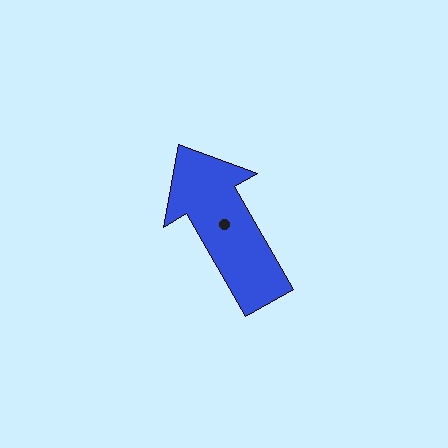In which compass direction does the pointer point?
Northwest.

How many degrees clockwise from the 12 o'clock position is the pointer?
Approximately 330 degrees.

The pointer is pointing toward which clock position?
Roughly 11 o'clock.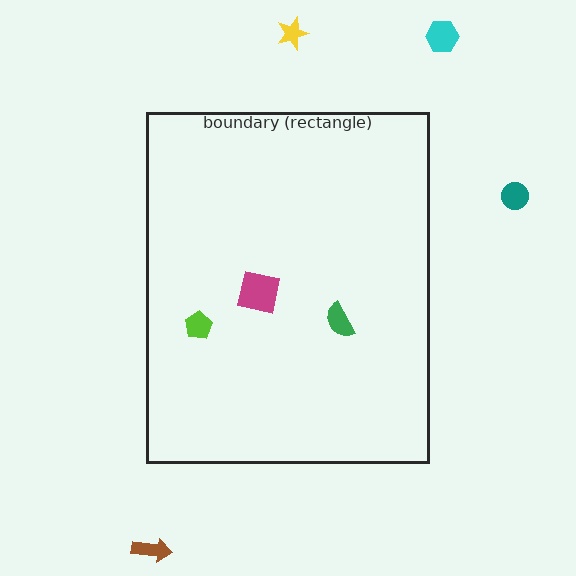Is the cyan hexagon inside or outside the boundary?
Outside.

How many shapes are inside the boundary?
3 inside, 4 outside.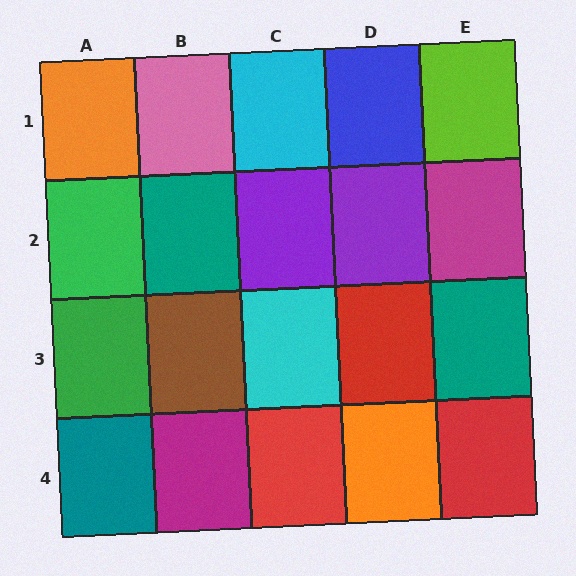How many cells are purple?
2 cells are purple.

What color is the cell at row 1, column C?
Cyan.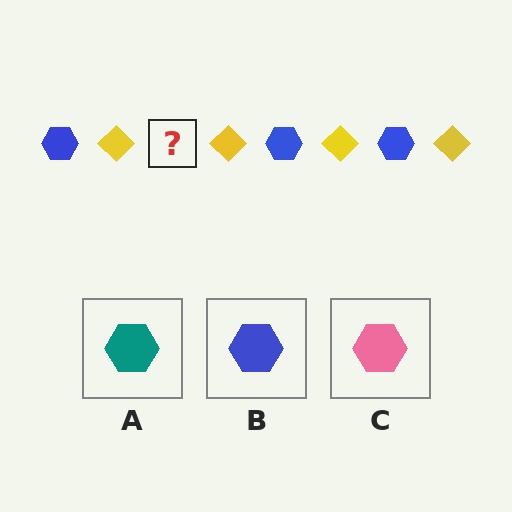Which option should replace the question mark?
Option B.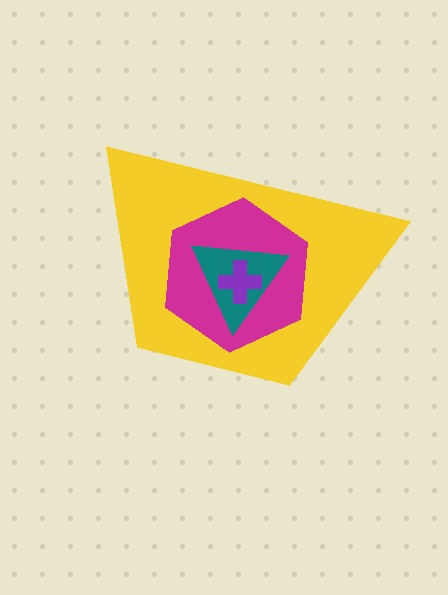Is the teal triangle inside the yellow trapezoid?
Yes.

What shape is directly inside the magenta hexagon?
The teal triangle.